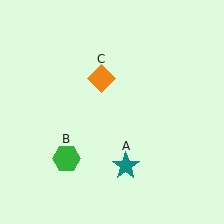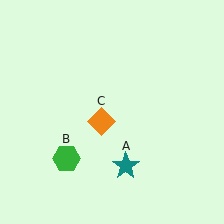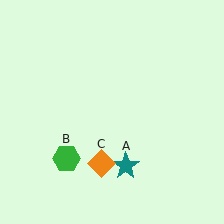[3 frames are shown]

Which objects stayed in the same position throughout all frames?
Teal star (object A) and green hexagon (object B) remained stationary.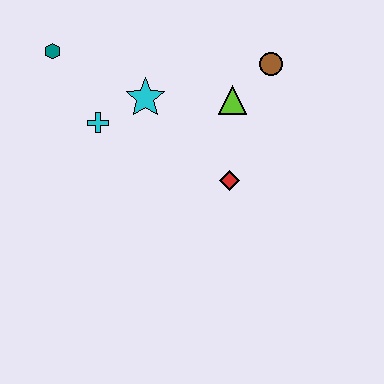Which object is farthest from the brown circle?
The teal hexagon is farthest from the brown circle.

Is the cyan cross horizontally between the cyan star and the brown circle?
No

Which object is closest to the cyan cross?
The cyan star is closest to the cyan cross.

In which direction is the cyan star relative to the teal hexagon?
The cyan star is to the right of the teal hexagon.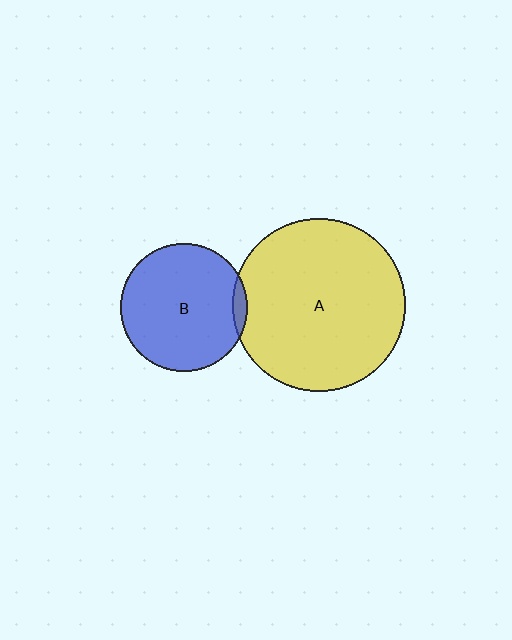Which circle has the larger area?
Circle A (yellow).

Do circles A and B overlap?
Yes.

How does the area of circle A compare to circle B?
Approximately 1.8 times.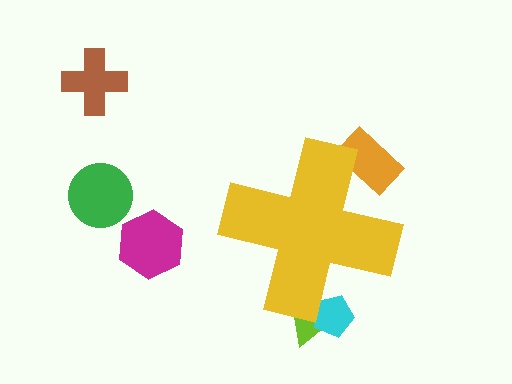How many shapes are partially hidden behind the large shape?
3 shapes are partially hidden.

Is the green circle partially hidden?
No, the green circle is fully visible.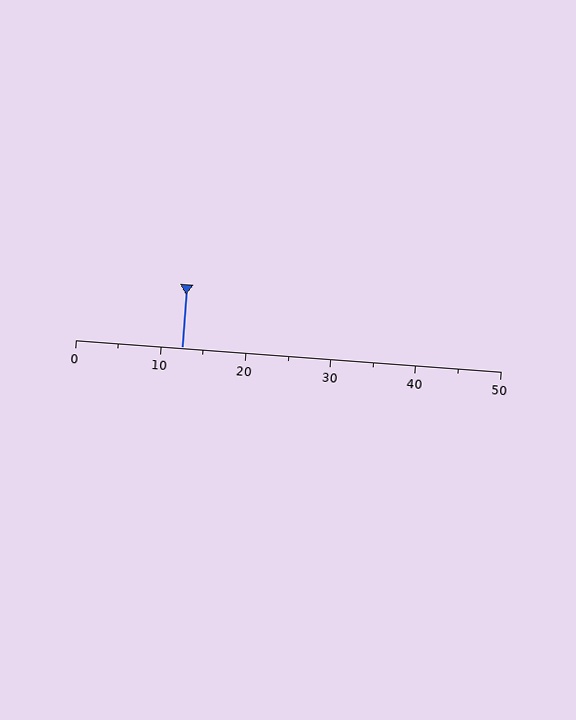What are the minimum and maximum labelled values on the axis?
The axis runs from 0 to 50.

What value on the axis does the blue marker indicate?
The marker indicates approximately 12.5.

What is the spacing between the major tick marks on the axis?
The major ticks are spaced 10 apart.